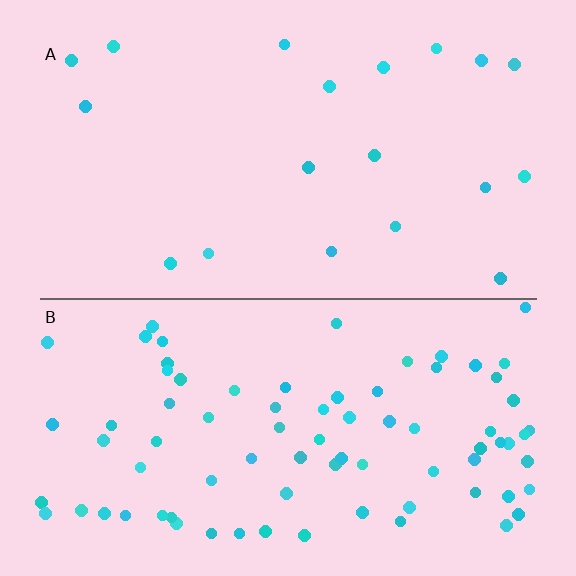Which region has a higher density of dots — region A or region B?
B (the bottom).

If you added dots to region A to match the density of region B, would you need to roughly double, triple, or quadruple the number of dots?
Approximately quadruple.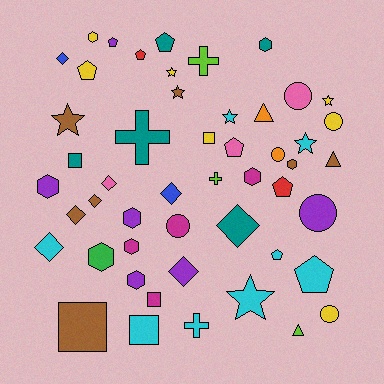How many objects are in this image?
There are 50 objects.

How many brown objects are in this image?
There are 7 brown objects.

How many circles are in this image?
There are 6 circles.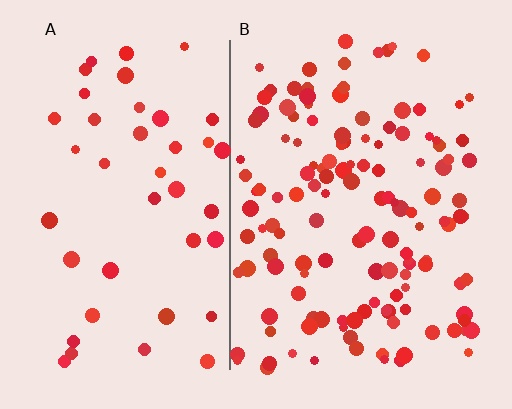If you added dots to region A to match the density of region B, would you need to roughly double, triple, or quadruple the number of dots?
Approximately triple.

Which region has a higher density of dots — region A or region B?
B (the right).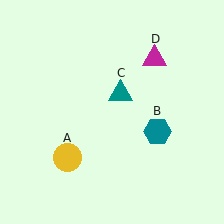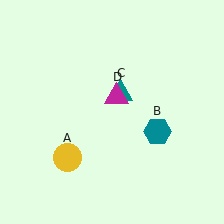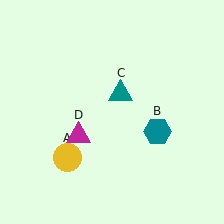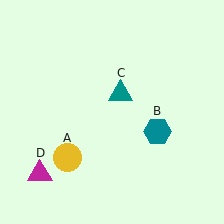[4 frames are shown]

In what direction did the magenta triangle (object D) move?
The magenta triangle (object D) moved down and to the left.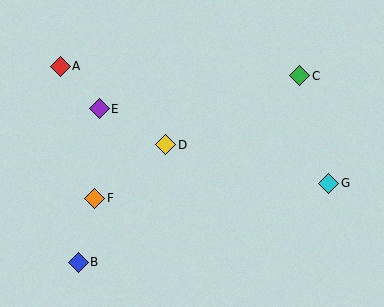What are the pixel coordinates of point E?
Point E is at (99, 109).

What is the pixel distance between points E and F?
The distance between E and F is 90 pixels.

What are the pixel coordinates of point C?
Point C is at (300, 76).